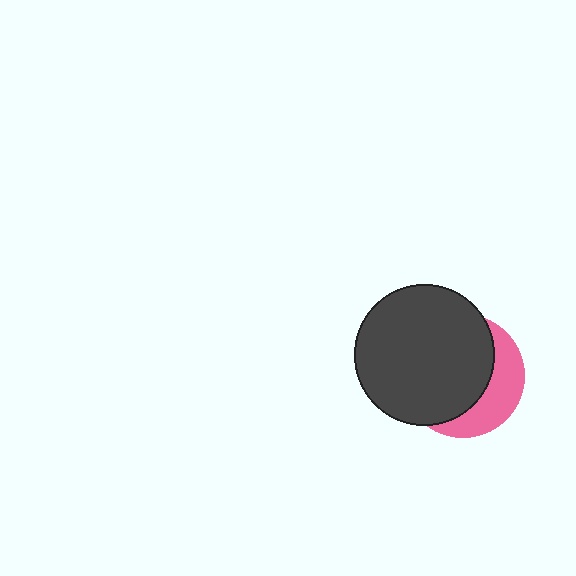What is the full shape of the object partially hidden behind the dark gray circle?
The partially hidden object is a pink circle.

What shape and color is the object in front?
The object in front is a dark gray circle.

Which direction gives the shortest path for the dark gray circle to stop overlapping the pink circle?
Moving left gives the shortest separation.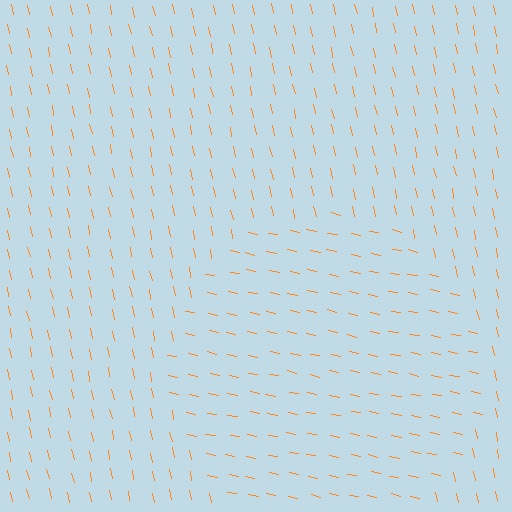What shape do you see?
I see a circle.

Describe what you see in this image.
The image is filled with small orange line segments. A circle region in the image has lines oriented differently from the surrounding lines, creating a visible texture boundary.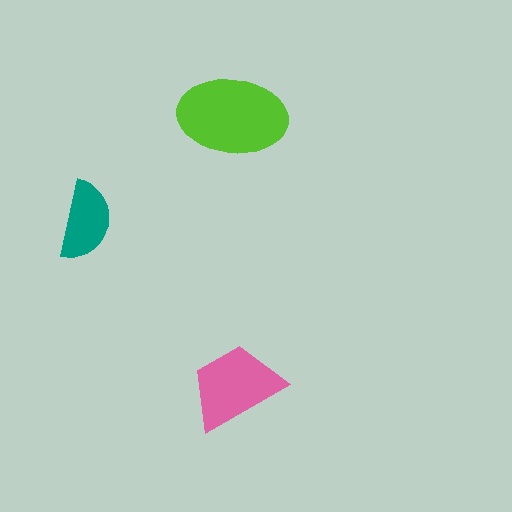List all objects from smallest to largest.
The teal semicircle, the pink trapezoid, the lime ellipse.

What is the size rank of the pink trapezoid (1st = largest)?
2nd.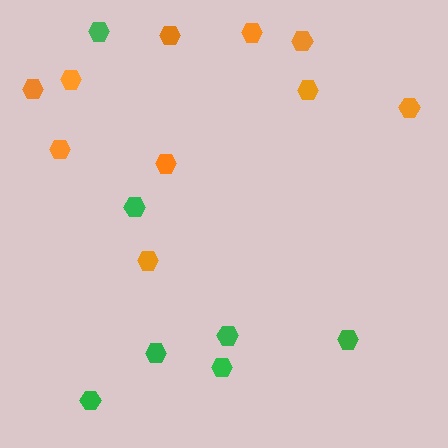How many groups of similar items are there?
There are 2 groups: one group of orange hexagons (10) and one group of green hexagons (7).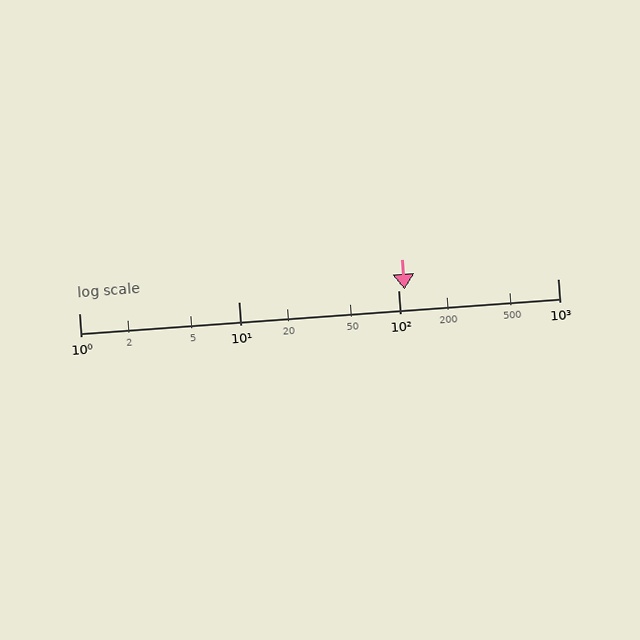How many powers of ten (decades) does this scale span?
The scale spans 3 decades, from 1 to 1000.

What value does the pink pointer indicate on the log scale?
The pointer indicates approximately 110.